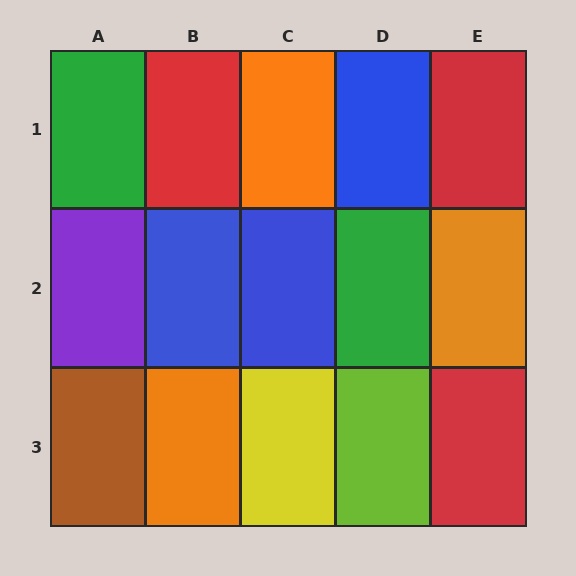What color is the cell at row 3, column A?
Brown.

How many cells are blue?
3 cells are blue.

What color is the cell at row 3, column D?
Lime.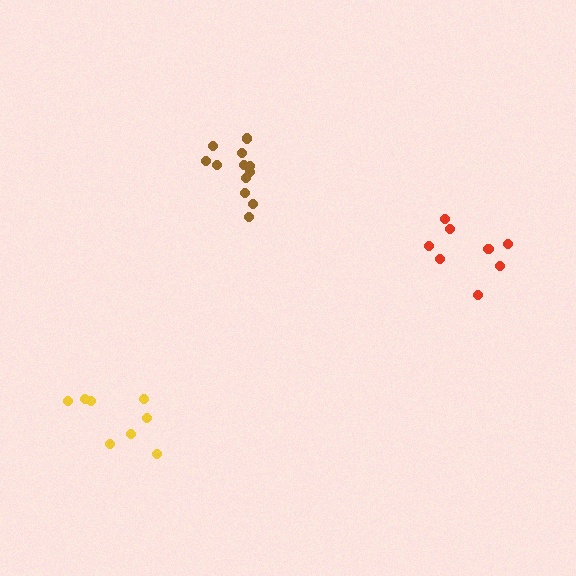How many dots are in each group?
Group 1: 8 dots, Group 2: 12 dots, Group 3: 8 dots (28 total).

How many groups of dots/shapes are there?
There are 3 groups.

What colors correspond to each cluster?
The clusters are colored: red, brown, yellow.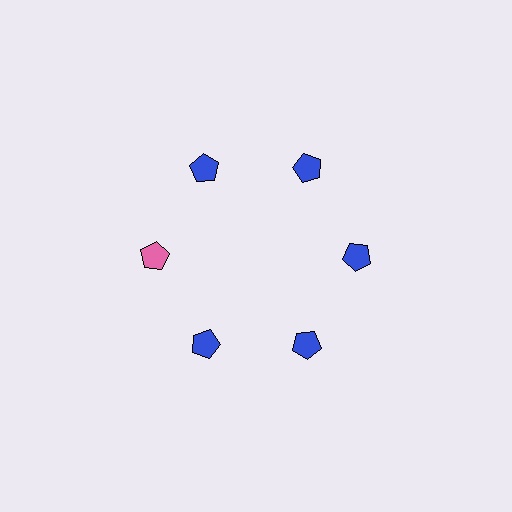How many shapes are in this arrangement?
There are 6 shapes arranged in a ring pattern.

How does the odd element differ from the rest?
It has a different color: pink instead of blue.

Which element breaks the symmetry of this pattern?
The pink pentagon at roughly the 9 o'clock position breaks the symmetry. All other shapes are blue pentagons.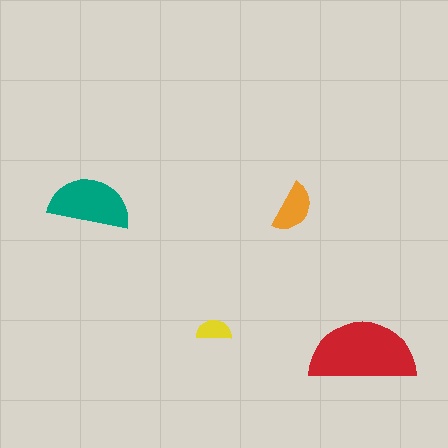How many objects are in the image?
There are 4 objects in the image.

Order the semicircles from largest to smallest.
the red one, the teal one, the orange one, the yellow one.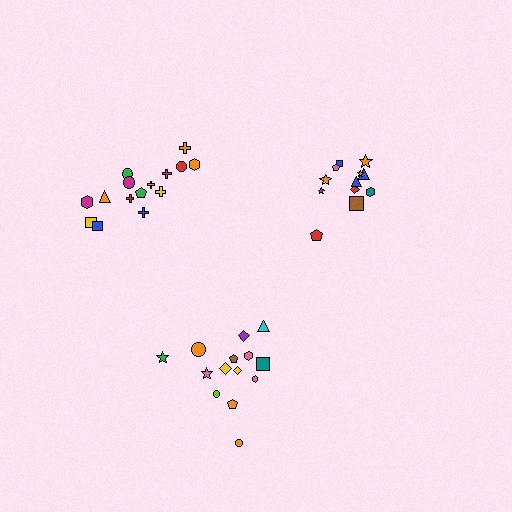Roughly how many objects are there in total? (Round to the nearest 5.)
Roughly 40 objects in total.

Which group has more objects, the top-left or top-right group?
The top-left group.